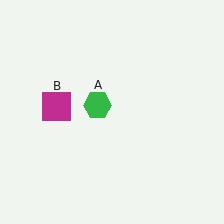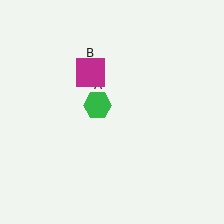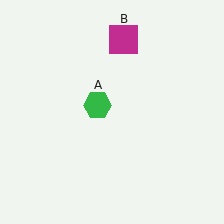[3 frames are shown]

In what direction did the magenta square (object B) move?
The magenta square (object B) moved up and to the right.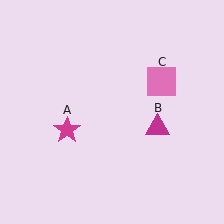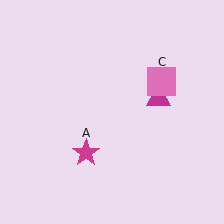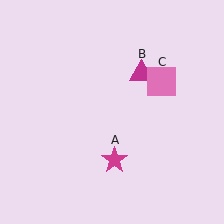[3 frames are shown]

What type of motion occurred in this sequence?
The magenta star (object A), magenta triangle (object B) rotated counterclockwise around the center of the scene.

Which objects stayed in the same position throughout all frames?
Pink square (object C) remained stationary.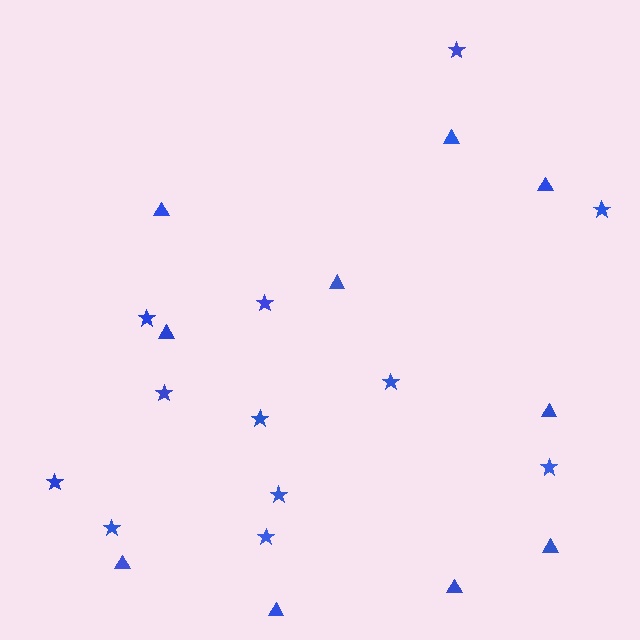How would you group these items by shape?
There are 2 groups: one group of stars (12) and one group of triangles (10).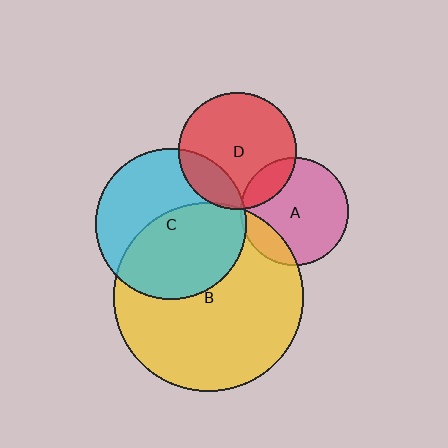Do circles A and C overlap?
Yes.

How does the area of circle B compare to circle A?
Approximately 3.0 times.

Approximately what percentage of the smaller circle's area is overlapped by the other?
Approximately 5%.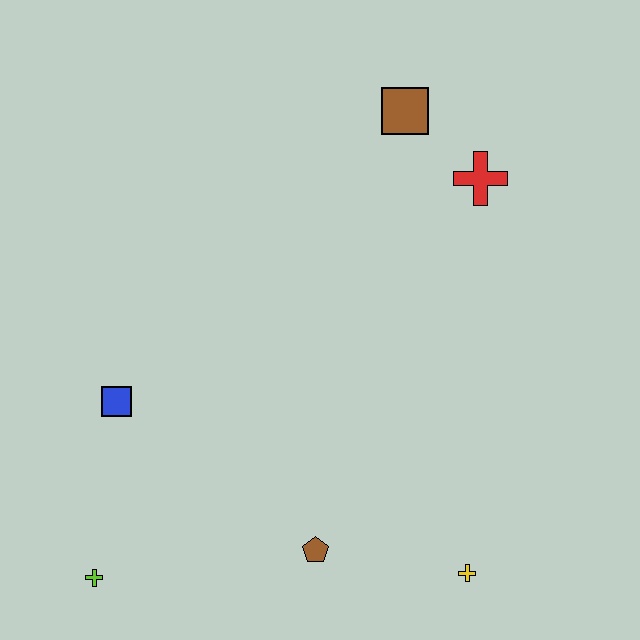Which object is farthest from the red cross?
The lime cross is farthest from the red cross.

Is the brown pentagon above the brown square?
No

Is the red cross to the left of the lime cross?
No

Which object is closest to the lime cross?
The blue square is closest to the lime cross.